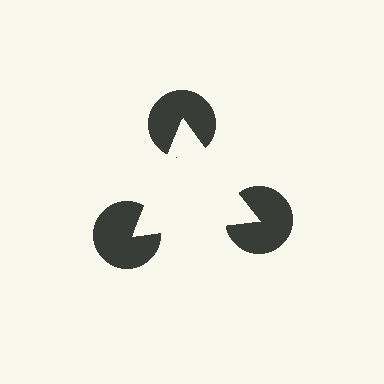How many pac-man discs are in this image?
There are 3 — one at each vertex of the illusory triangle.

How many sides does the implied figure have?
3 sides.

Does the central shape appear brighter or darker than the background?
It typically appears slightly brighter than the background, even though no actual brightness change is drawn.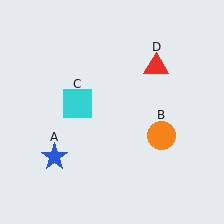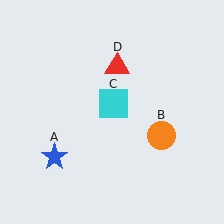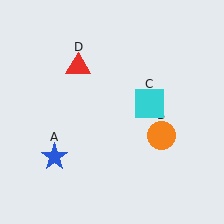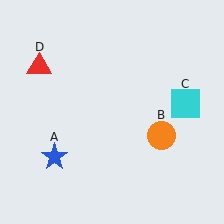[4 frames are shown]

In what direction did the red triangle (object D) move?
The red triangle (object D) moved left.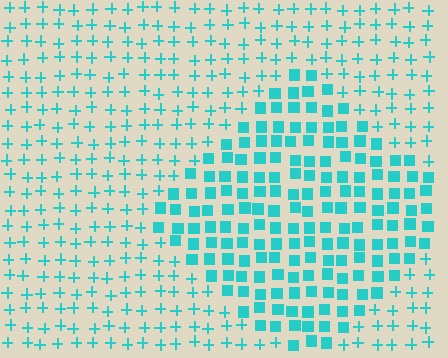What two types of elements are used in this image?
The image uses squares inside the diamond region and plus signs outside it.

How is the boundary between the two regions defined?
The boundary is defined by a change in element shape: squares inside vs. plus signs outside. All elements share the same color and spacing.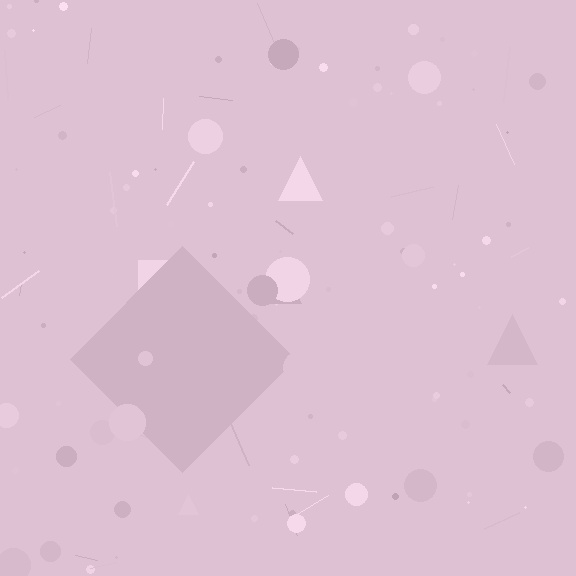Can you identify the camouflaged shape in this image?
The camouflaged shape is a diamond.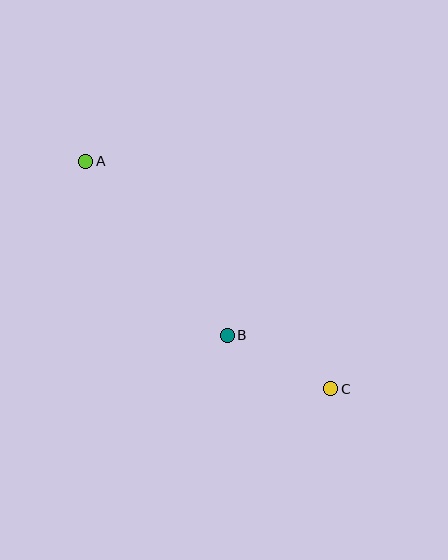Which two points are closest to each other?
Points B and C are closest to each other.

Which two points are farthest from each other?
Points A and C are farthest from each other.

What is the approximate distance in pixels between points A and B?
The distance between A and B is approximately 224 pixels.